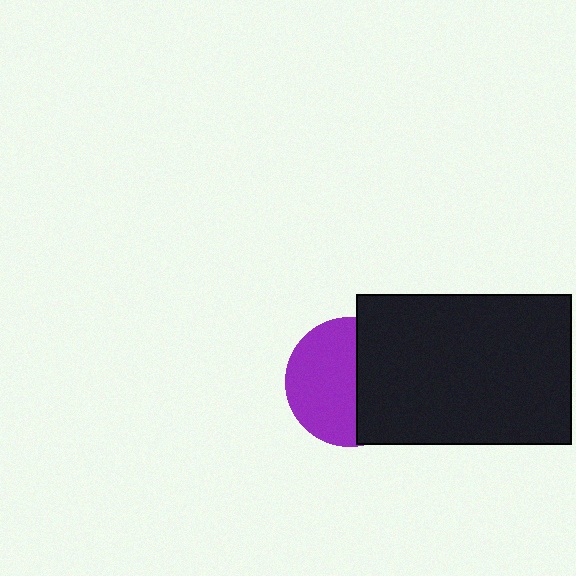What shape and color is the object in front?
The object in front is a black rectangle.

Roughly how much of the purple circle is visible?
About half of it is visible (roughly 55%).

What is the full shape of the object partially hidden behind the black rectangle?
The partially hidden object is a purple circle.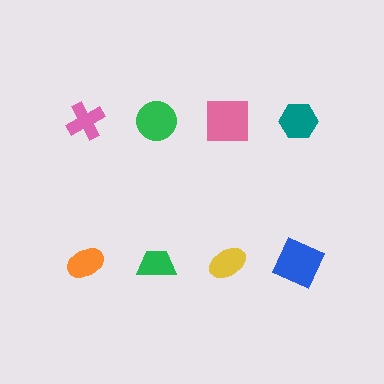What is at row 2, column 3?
A yellow ellipse.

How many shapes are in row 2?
4 shapes.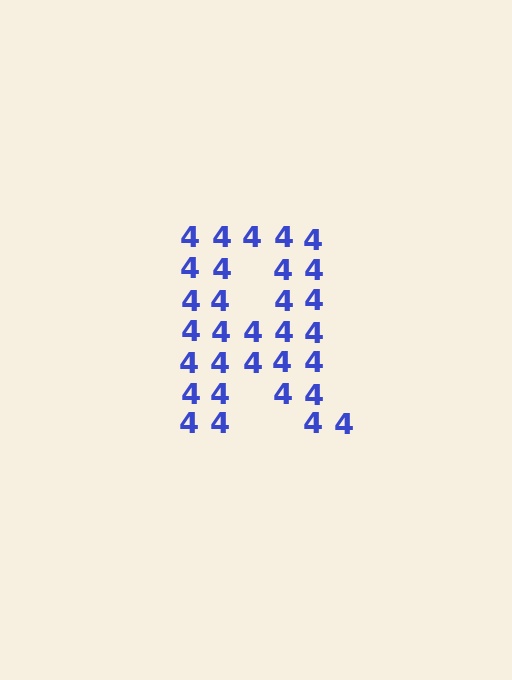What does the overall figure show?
The overall figure shows the letter R.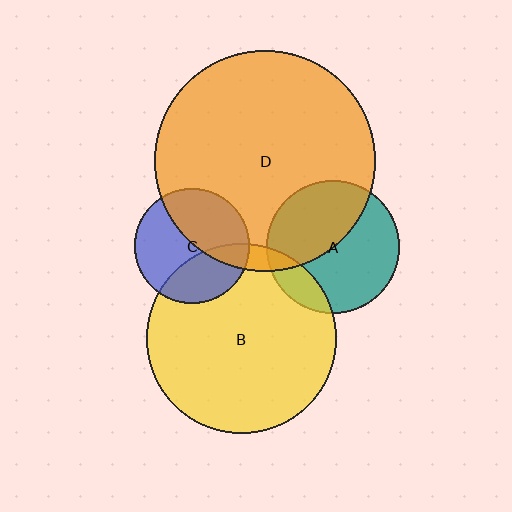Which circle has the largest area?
Circle D (orange).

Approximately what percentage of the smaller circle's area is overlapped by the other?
Approximately 45%.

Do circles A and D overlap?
Yes.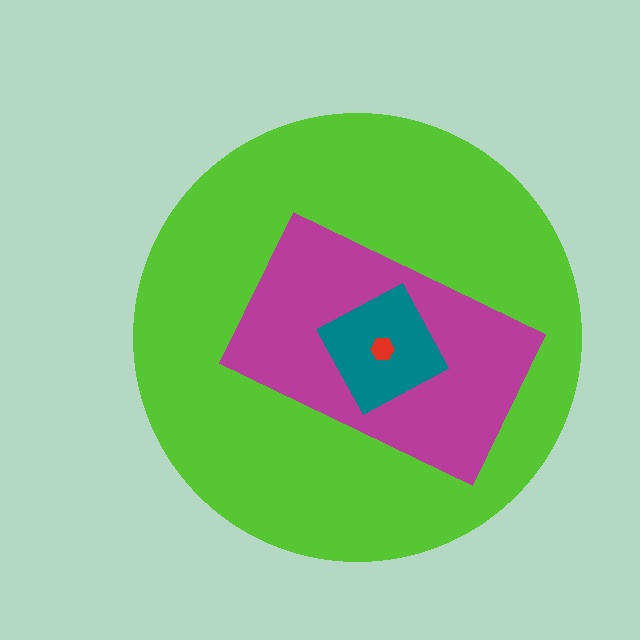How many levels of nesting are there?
4.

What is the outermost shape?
The lime circle.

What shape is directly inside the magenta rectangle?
The teal square.